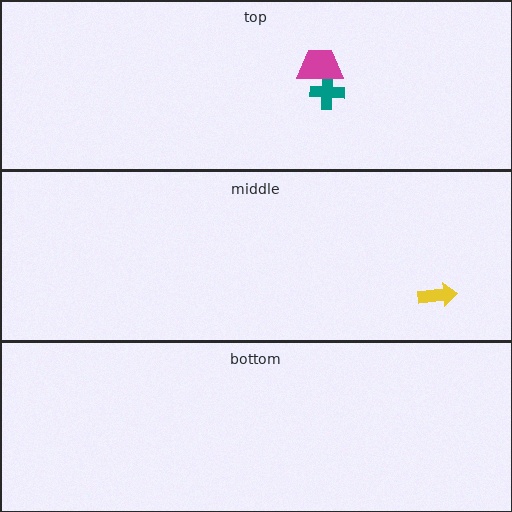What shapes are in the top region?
The teal cross, the magenta trapezoid.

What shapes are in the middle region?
The yellow arrow.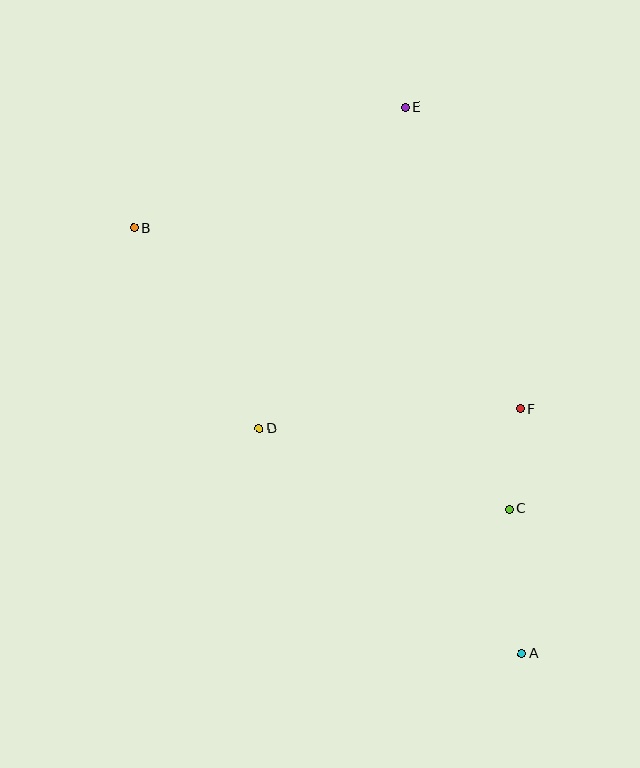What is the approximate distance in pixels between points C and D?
The distance between C and D is approximately 263 pixels.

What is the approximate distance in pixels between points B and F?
The distance between B and F is approximately 426 pixels.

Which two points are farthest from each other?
Points A and B are farthest from each other.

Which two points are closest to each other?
Points C and F are closest to each other.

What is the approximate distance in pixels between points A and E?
The distance between A and E is approximately 558 pixels.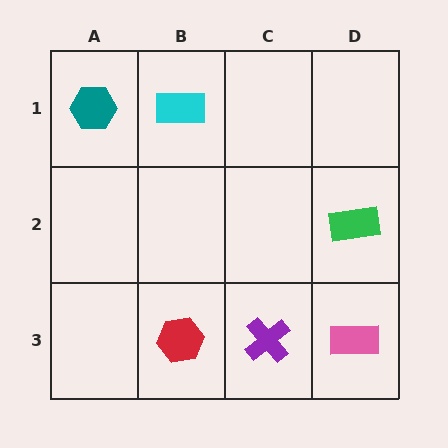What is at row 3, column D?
A pink rectangle.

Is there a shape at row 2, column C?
No, that cell is empty.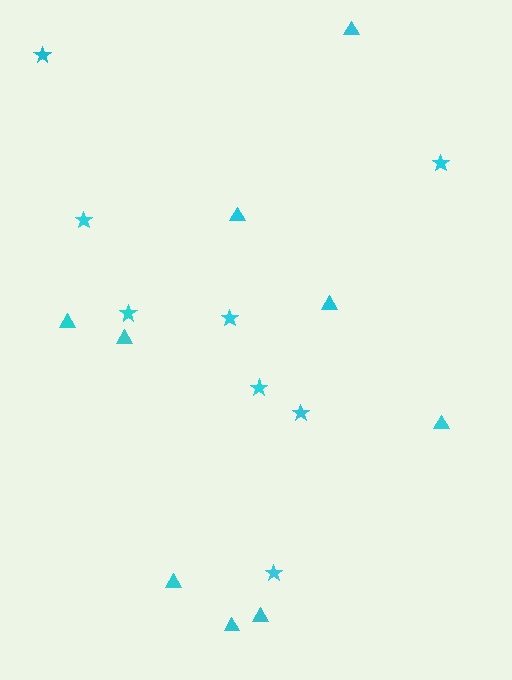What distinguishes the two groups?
There are 2 groups: one group of stars (8) and one group of triangles (9).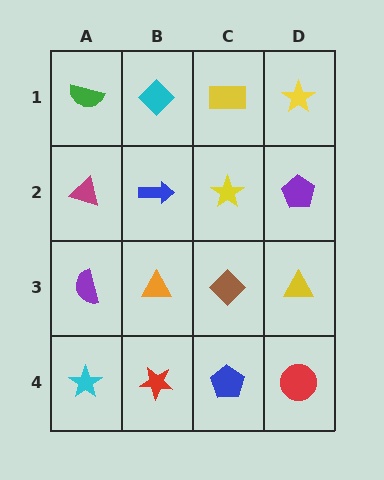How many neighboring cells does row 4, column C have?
3.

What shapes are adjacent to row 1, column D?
A purple pentagon (row 2, column D), a yellow rectangle (row 1, column C).